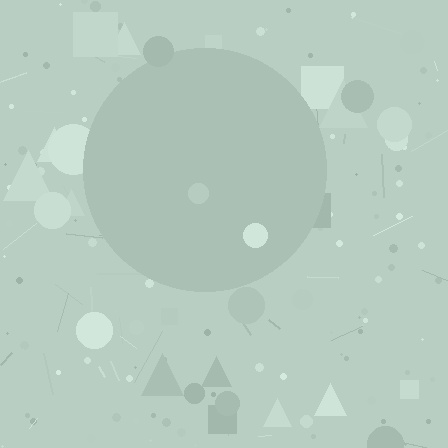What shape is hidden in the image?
A circle is hidden in the image.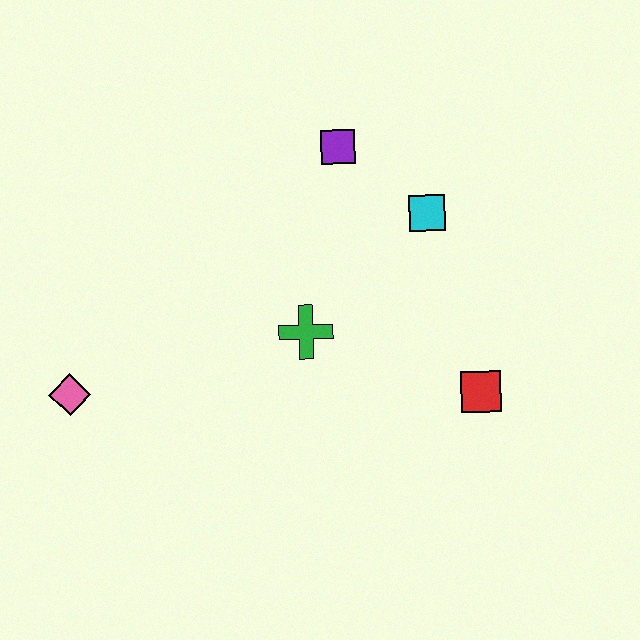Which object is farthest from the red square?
The pink diamond is farthest from the red square.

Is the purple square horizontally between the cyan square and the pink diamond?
Yes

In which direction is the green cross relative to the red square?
The green cross is to the left of the red square.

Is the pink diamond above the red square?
Yes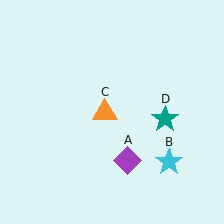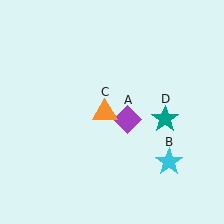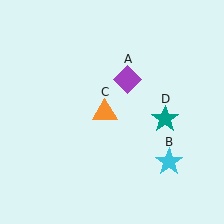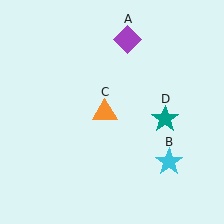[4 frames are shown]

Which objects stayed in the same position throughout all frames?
Cyan star (object B) and orange triangle (object C) and teal star (object D) remained stationary.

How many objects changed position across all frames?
1 object changed position: purple diamond (object A).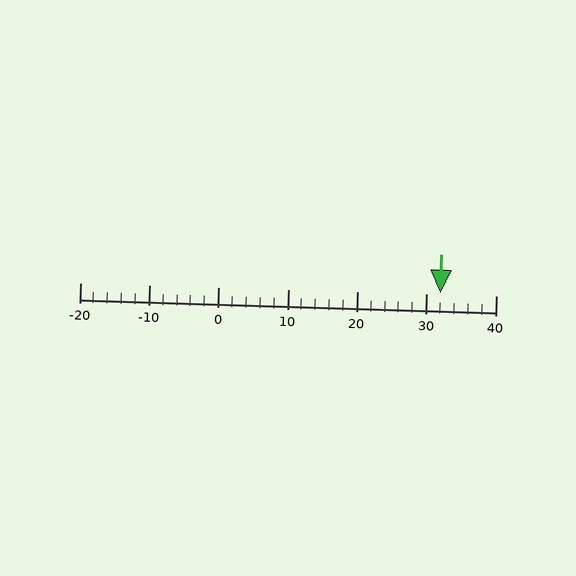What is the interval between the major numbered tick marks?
The major tick marks are spaced 10 units apart.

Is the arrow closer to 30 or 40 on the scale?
The arrow is closer to 30.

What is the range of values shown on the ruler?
The ruler shows values from -20 to 40.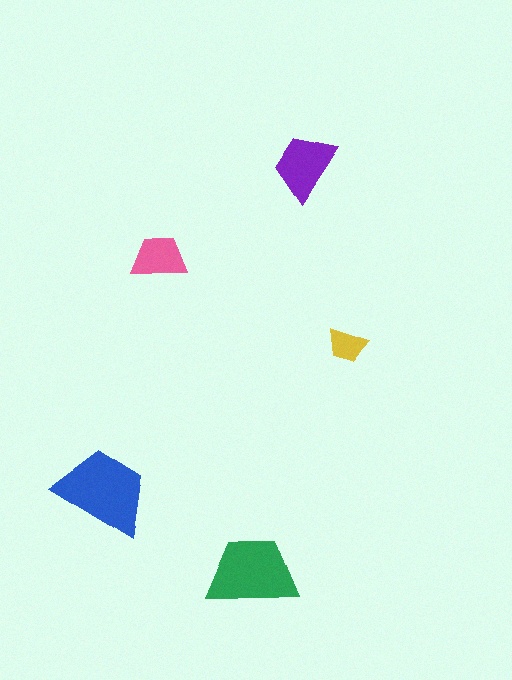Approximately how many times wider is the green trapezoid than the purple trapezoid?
About 1.5 times wider.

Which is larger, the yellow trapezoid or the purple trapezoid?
The purple one.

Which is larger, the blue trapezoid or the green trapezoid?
The blue one.